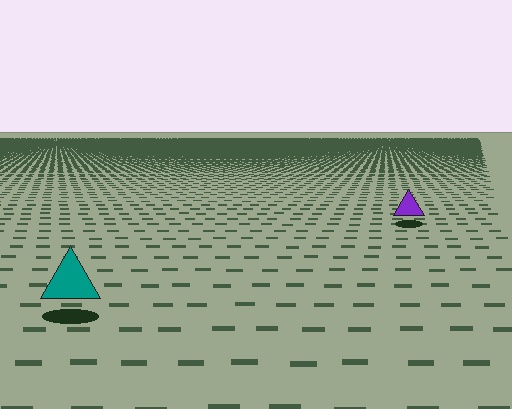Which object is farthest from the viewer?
The purple triangle is farthest from the viewer. It appears smaller and the ground texture around it is denser.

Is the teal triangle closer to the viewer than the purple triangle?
Yes. The teal triangle is closer — you can tell from the texture gradient: the ground texture is coarser near it.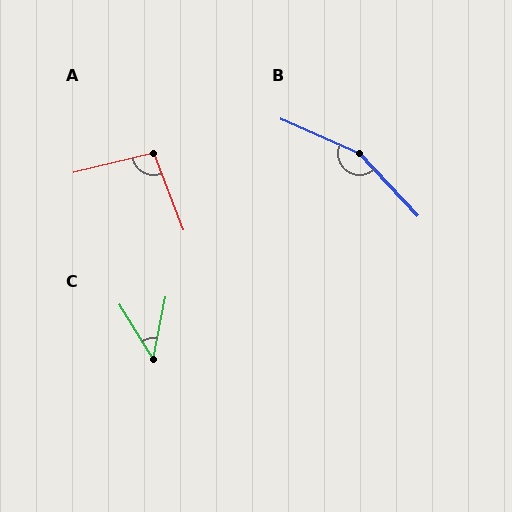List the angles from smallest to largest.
C (43°), A (97°), B (157°).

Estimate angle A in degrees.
Approximately 97 degrees.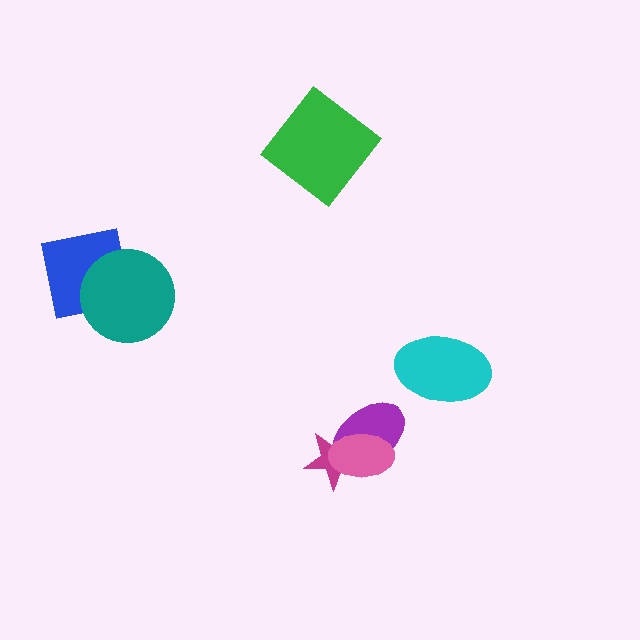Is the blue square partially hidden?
Yes, it is partially covered by another shape.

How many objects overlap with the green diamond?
0 objects overlap with the green diamond.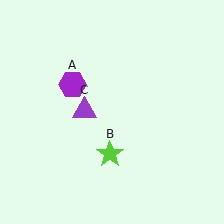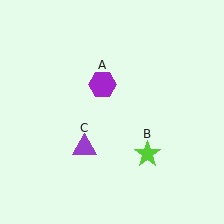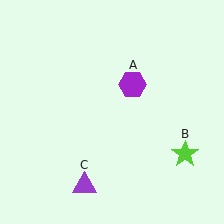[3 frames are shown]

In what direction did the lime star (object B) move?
The lime star (object B) moved right.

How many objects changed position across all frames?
3 objects changed position: purple hexagon (object A), lime star (object B), purple triangle (object C).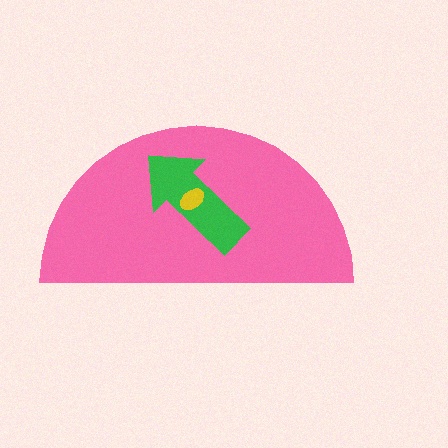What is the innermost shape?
The yellow ellipse.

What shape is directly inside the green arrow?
The yellow ellipse.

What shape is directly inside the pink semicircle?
The green arrow.